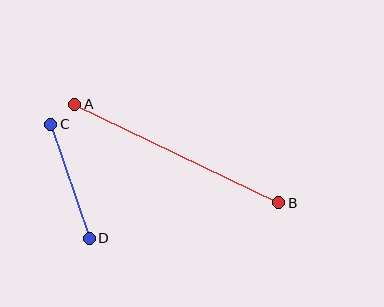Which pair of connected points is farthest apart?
Points A and B are farthest apart.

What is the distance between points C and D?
The distance is approximately 120 pixels.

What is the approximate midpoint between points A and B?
The midpoint is at approximately (177, 153) pixels.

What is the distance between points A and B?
The distance is approximately 226 pixels.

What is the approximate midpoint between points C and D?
The midpoint is at approximately (70, 181) pixels.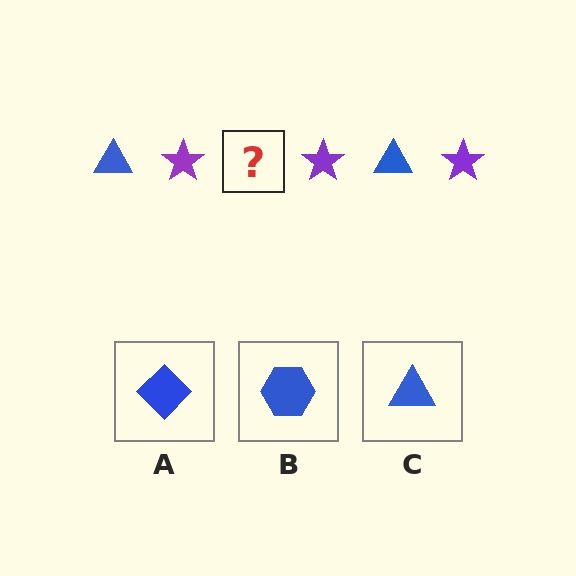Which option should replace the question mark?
Option C.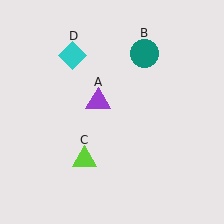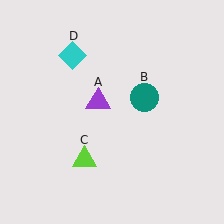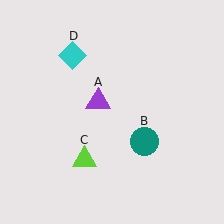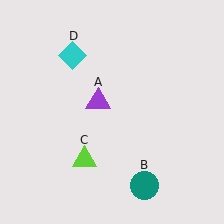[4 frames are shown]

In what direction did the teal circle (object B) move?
The teal circle (object B) moved down.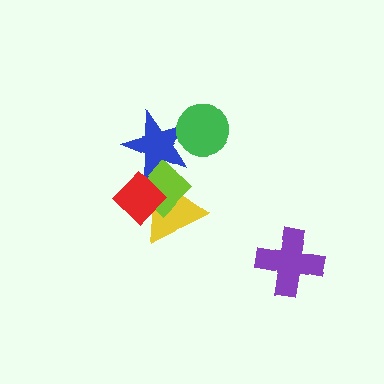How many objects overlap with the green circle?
1 object overlaps with the green circle.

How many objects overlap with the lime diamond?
3 objects overlap with the lime diamond.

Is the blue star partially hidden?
Yes, it is partially covered by another shape.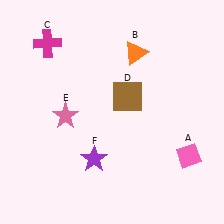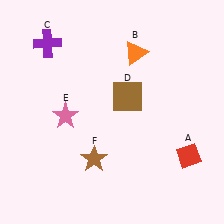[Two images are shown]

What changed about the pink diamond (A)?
In Image 1, A is pink. In Image 2, it changed to red.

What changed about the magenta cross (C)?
In Image 1, C is magenta. In Image 2, it changed to purple.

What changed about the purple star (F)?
In Image 1, F is purple. In Image 2, it changed to brown.